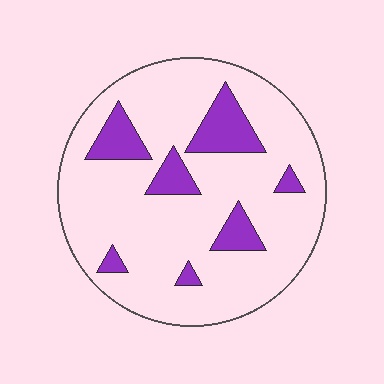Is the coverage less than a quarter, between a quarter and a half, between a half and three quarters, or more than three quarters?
Less than a quarter.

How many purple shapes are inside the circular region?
7.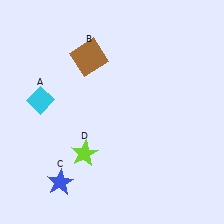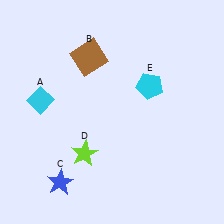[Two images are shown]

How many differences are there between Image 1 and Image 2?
There is 1 difference between the two images.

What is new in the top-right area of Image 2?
A cyan pentagon (E) was added in the top-right area of Image 2.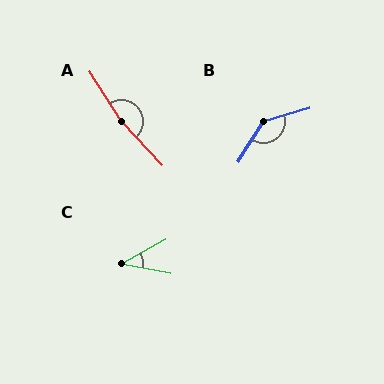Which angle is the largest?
A, at approximately 170 degrees.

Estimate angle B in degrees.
Approximately 138 degrees.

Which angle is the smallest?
C, at approximately 40 degrees.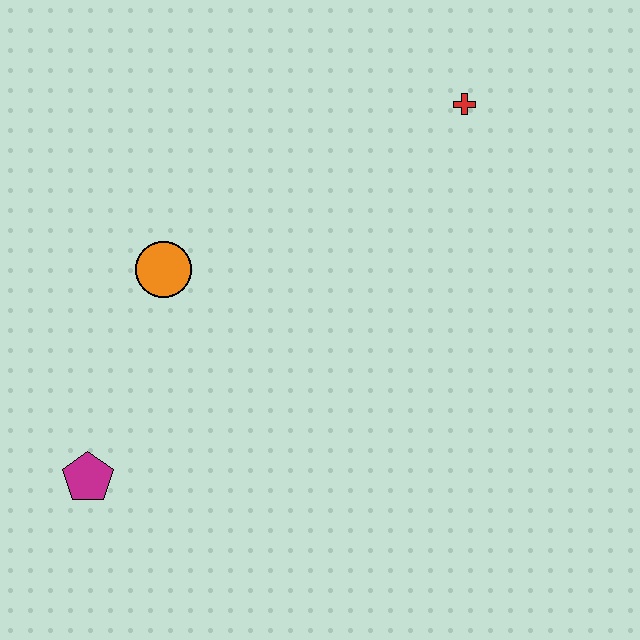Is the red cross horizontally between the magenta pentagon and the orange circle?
No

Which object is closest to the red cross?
The orange circle is closest to the red cross.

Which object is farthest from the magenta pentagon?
The red cross is farthest from the magenta pentagon.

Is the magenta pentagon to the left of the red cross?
Yes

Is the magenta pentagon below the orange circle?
Yes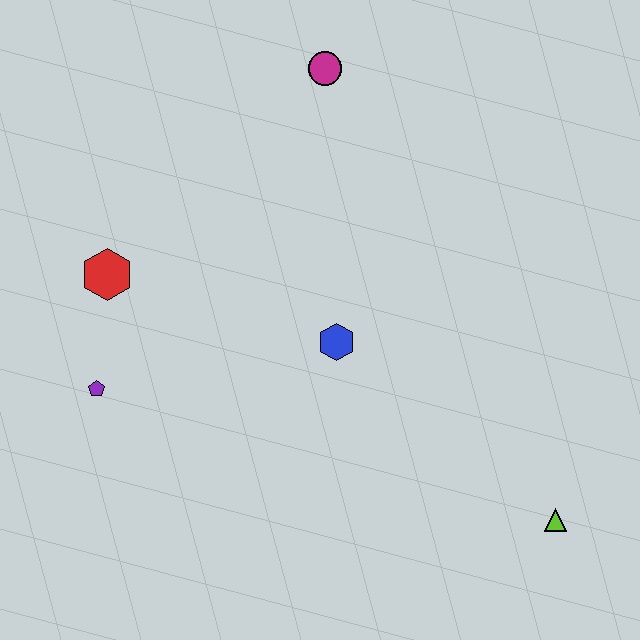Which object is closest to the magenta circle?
The blue hexagon is closest to the magenta circle.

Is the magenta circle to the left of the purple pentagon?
No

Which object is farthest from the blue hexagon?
The lime triangle is farthest from the blue hexagon.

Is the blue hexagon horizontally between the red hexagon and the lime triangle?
Yes